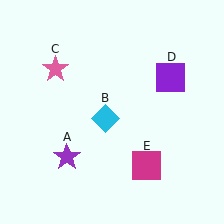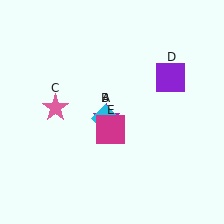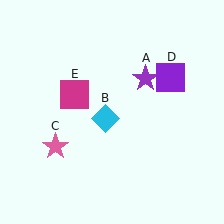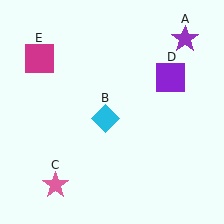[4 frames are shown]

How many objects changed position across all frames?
3 objects changed position: purple star (object A), pink star (object C), magenta square (object E).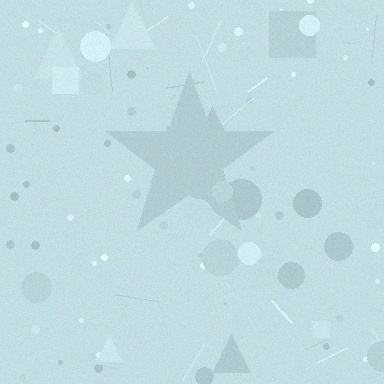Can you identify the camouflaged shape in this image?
The camouflaged shape is a star.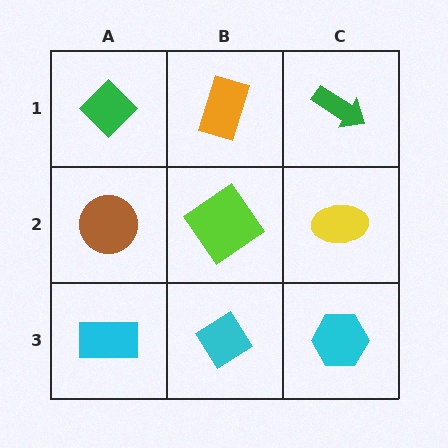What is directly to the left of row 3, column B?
A cyan rectangle.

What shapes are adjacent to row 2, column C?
A green arrow (row 1, column C), a cyan hexagon (row 3, column C), a lime diamond (row 2, column B).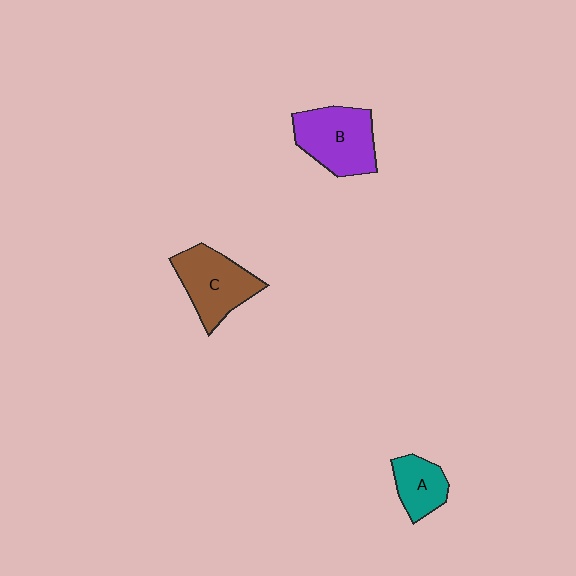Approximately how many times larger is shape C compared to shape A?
Approximately 1.6 times.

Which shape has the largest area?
Shape B (purple).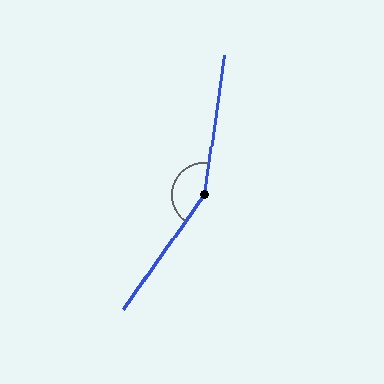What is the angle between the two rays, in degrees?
Approximately 154 degrees.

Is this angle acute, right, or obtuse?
It is obtuse.